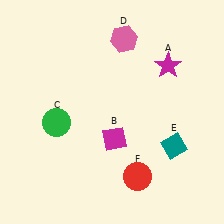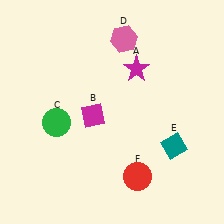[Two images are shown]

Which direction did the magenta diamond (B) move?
The magenta diamond (B) moved up.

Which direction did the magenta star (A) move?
The magenta star (A) moved left.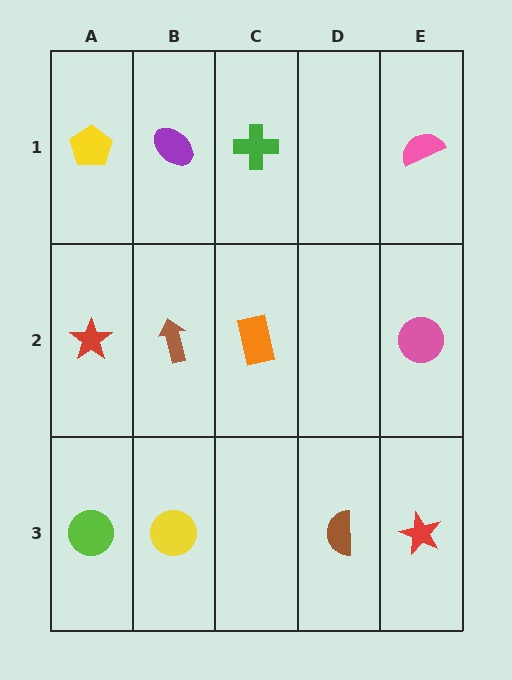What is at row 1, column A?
A yellow pentagon.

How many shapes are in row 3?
4 shapes.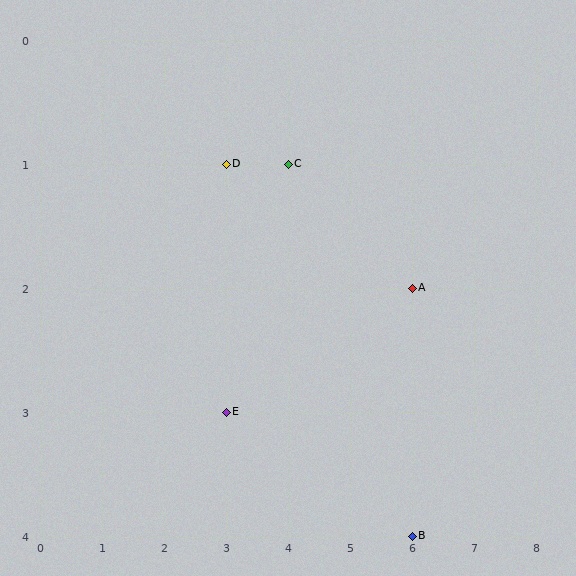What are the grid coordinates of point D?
Point D is at grid coordinates (3, 1).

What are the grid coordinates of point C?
Point C is at grid coordinates (4, 1).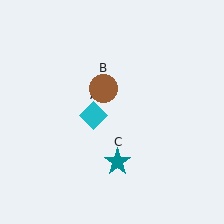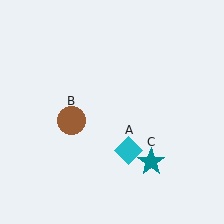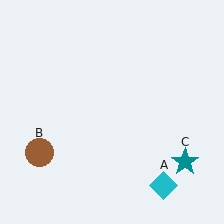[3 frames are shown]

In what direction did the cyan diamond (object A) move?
The cyan diamond (object A) moved down and to the right.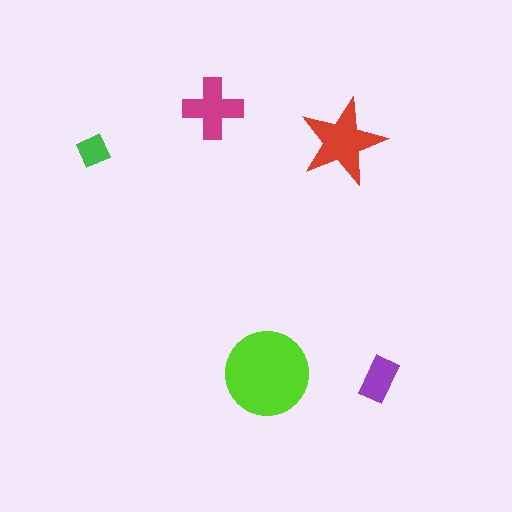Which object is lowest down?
The purple rectangle is bottommost.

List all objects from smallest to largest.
The green diamond, the purple rectangle, the magenta cross, the red star, the lime circle.